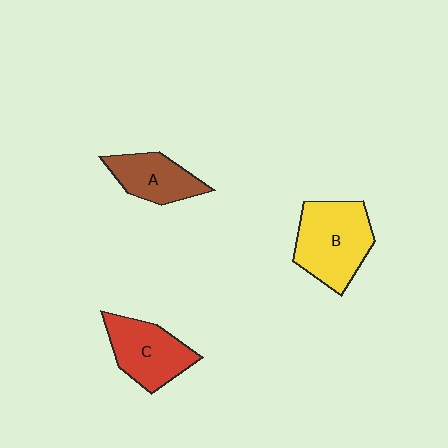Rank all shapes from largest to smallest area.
From largest to smallest: B (yellow), C (red), A (brown).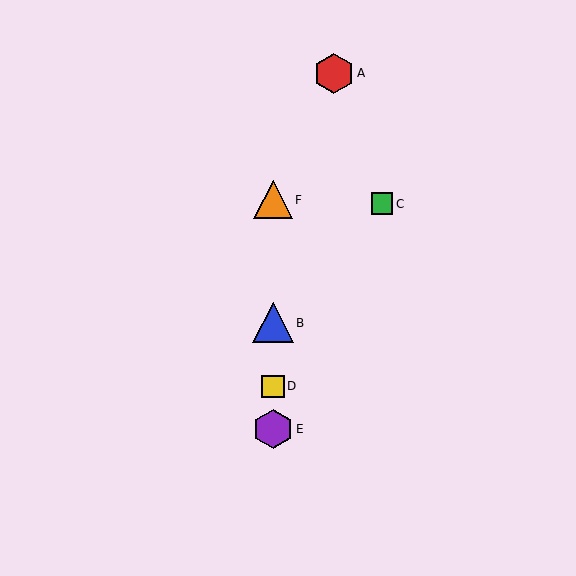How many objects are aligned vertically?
4 objects (B, D, E, F) are aligned vertically.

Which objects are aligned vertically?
Objects B, D, E, F are aligned vertically.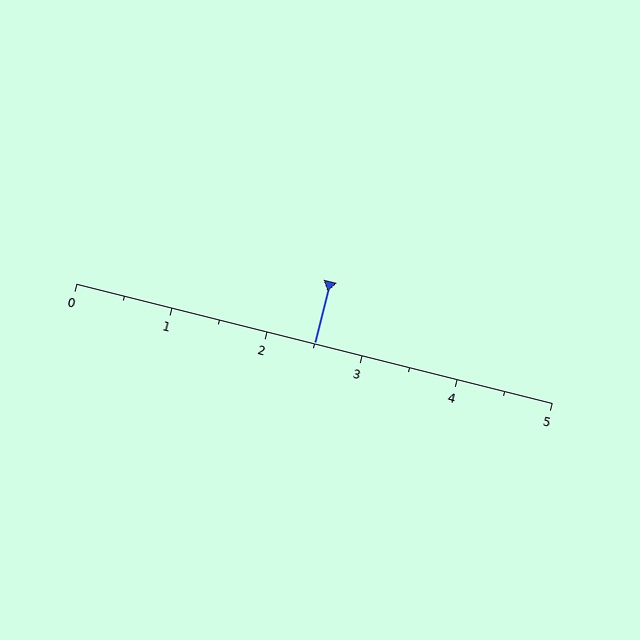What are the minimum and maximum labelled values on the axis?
The axis runs from 0 to 5.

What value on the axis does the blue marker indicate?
The marker indicates approximately 2.5.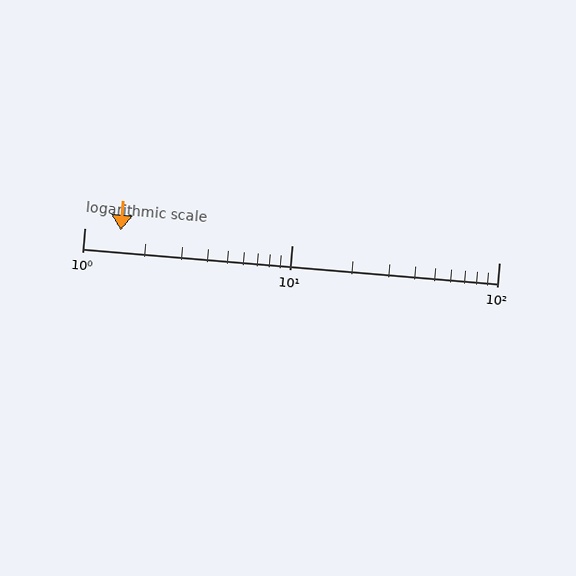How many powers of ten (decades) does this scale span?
The scale spans 2 decades, from 1 to 100.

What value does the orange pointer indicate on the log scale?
The pointer indicates approximately 1.5.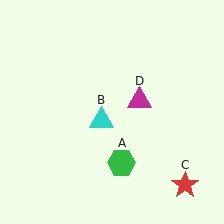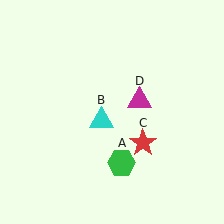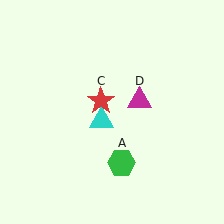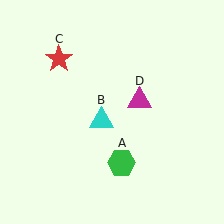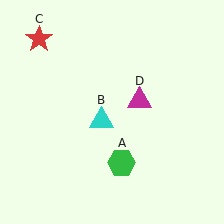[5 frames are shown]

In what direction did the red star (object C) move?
The red star (object C) moved up and to the left.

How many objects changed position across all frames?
1 object changed position: red star (object C).